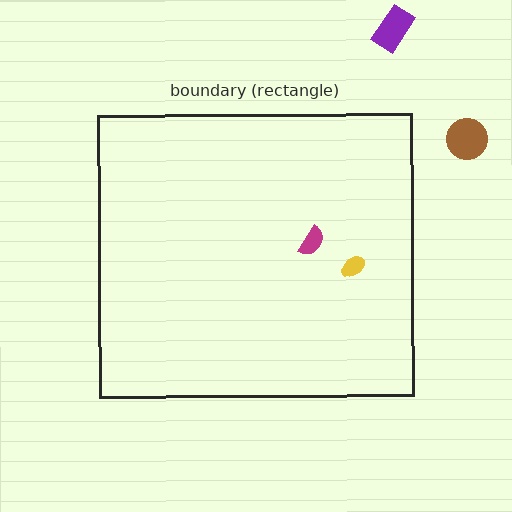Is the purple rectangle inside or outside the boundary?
Outside.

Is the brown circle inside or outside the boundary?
Outside.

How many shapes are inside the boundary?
2 inside, 2 outside.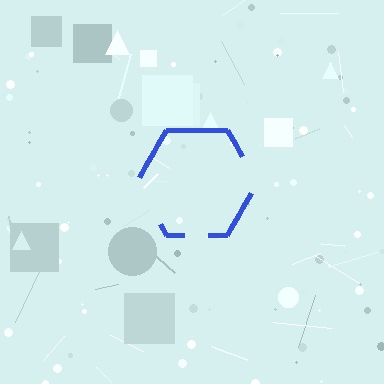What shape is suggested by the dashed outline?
The dashed outline suggests a hexagon.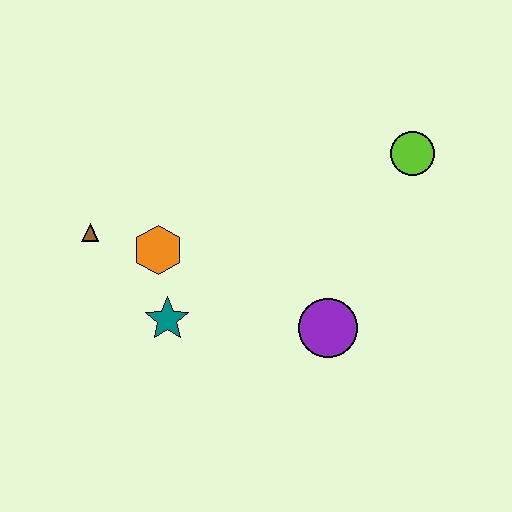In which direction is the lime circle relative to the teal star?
The lime circle is to the right of the teal star.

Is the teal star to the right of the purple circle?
No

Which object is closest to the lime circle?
The purple circle is closest to the lime circle.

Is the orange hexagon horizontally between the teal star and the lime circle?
No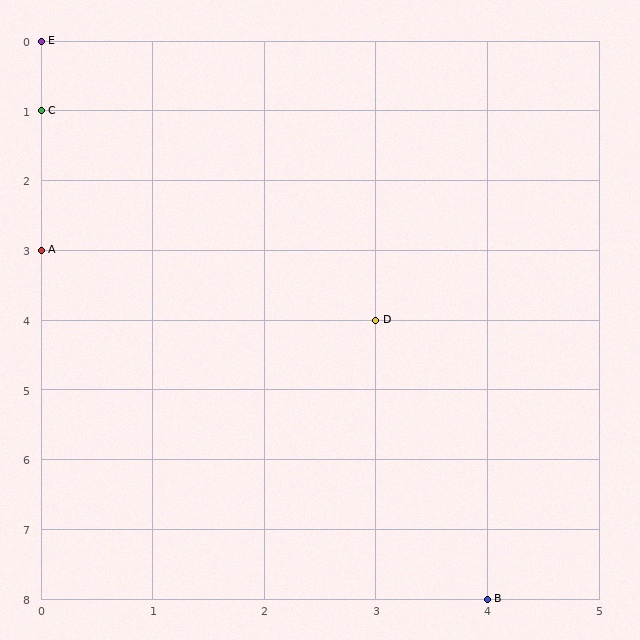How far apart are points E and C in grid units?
Points E and C are 1 row apart.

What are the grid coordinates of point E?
Point E is at grid coordinates (0, 0).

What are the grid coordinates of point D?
Point D is at grid coordinates (3, 4).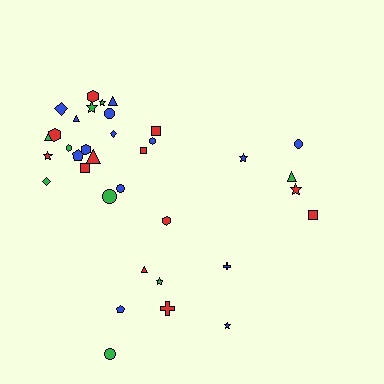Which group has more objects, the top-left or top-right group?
The top-left group.